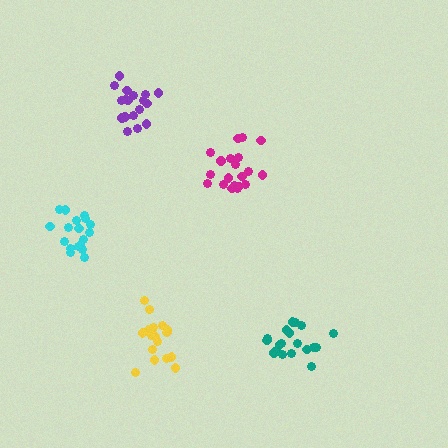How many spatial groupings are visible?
There are 5 spatial groupings.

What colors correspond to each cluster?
The clusters are colored: teal, yellow, magenta, purple, cyan.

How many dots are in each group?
Group 1: 19 dots, Group 2: 19 dots, Group 3: 20 dots, Group 4: 18 dots, Group 5: 18 dots (94 total).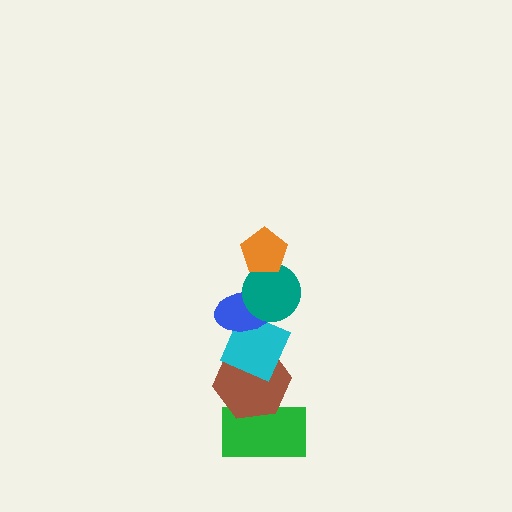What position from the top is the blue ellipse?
The blue ellipse is 3rd from the top.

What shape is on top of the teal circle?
The orange pentagon is on top of the teal circle.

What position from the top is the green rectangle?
The green rectangle is 6th from the top.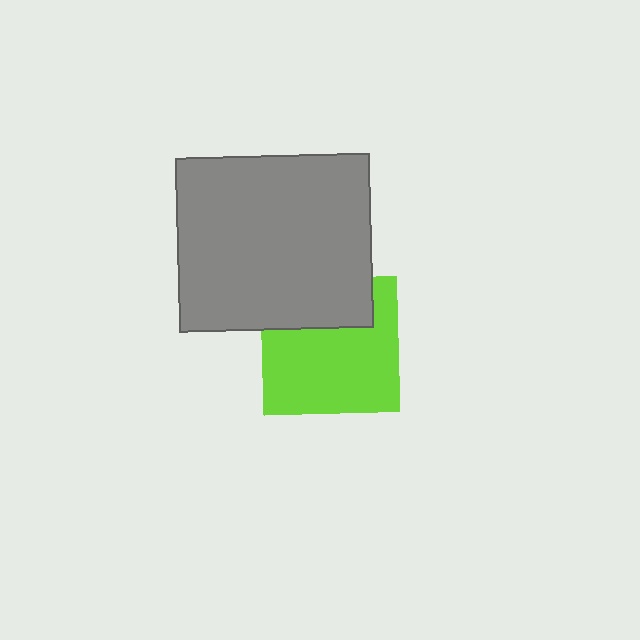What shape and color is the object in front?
The object in front is a gray rectangle.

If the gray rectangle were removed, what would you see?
You would see the complete lime square.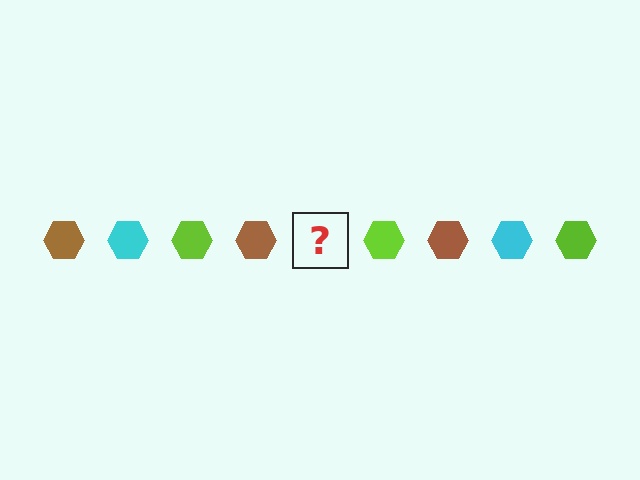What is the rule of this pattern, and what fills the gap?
The rule is that the pattern cycles through brown, cyan, lime hexagons. The gap should be filled with a cyan hexagon.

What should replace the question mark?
The question mark should be replaced with a cyan hexagon.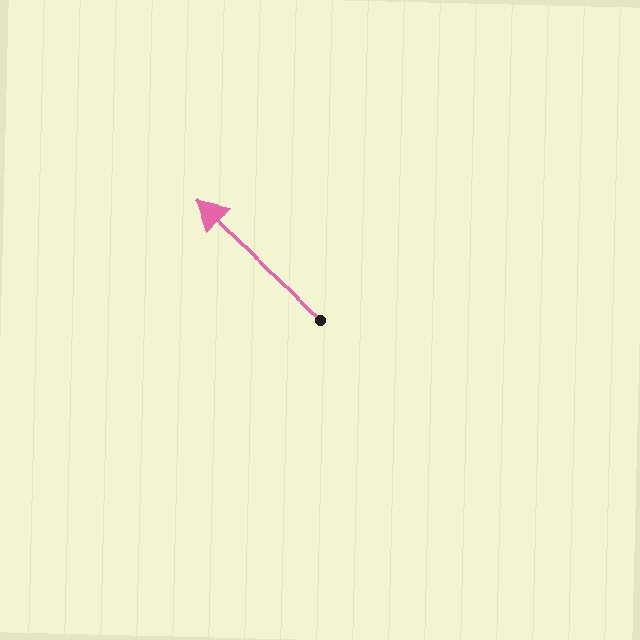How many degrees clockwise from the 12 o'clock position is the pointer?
Approximately 313 degrees.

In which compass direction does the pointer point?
Northwest.